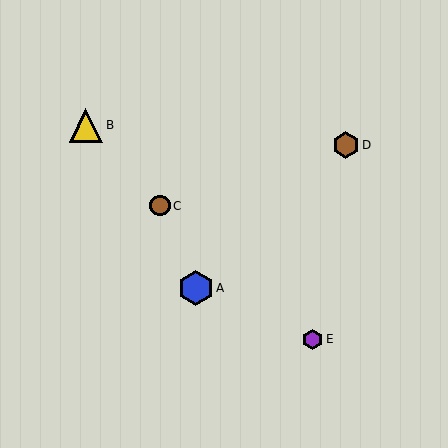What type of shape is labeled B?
Shape B is a yellow triangle.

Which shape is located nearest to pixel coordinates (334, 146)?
The brown hexagon (labeled D) at (346, 145) is nearest to that location.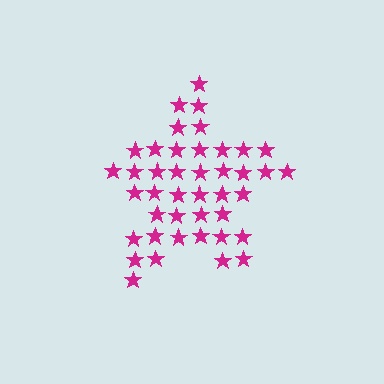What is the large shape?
The large shape is a star.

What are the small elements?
The small elements are stars.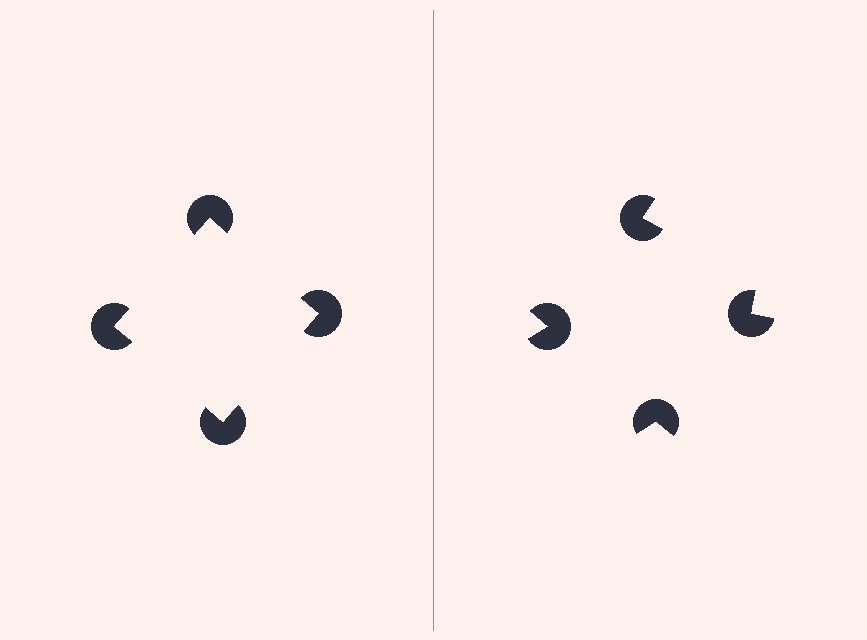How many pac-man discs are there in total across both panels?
8 — 4 on each side.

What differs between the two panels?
The pac-man discs are positioned identically on both sides; only the wedge orientations differ. On the left they align to a square; on the right they are misaligned.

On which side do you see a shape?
An illusory square appears on the left side. On the right side the wedge cuts are rotated, so no coherent shape forms.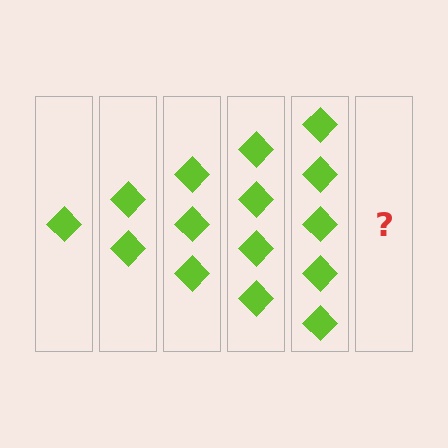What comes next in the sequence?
The next element should be 6 diamonds.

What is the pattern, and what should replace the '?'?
The pattern is that each step adds one more diamond. The '?' should be 6 diamonds.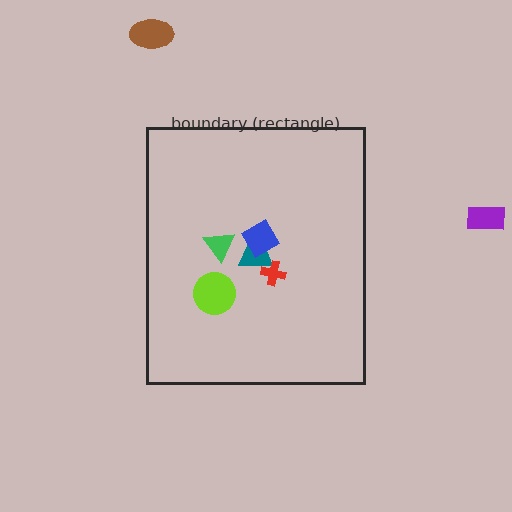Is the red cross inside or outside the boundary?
Inside.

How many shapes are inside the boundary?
5 inside, 2 outside.